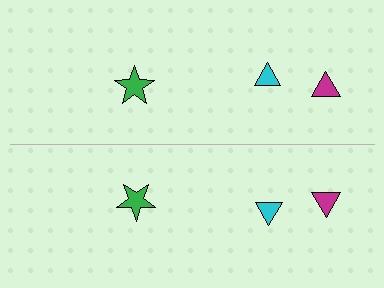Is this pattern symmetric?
Yes, this pattern has bilateral (reflection) symmetry.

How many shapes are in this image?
There are 6 shapes in this image.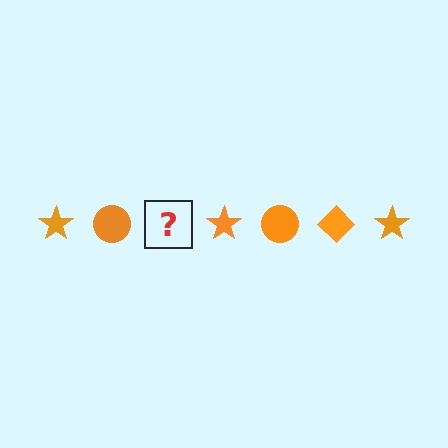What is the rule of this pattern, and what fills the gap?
The rule is that the pattern cycles through star, circle, diamond shapes in orange. The gap should be filled with an orange diamond.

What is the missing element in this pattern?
The missing element is an orange diamond.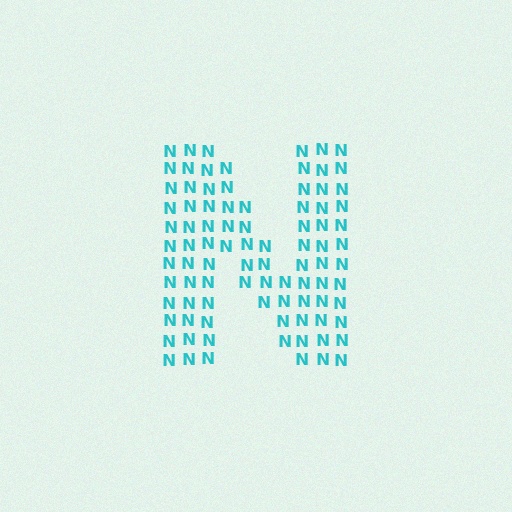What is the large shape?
The large shape is the letter N.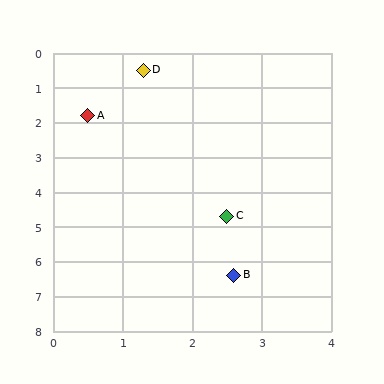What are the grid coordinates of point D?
Point D is at approximately (1.3, 0.5).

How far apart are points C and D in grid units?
Points C and D are about 4.4 grid units apart.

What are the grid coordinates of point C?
Point C is at approximately (2.5, 4.7).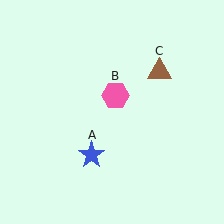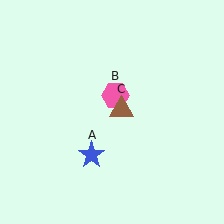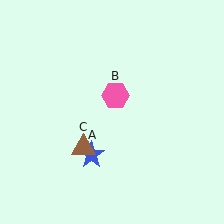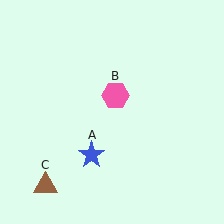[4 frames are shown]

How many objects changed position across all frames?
1 object changed position: brown triangle (object C).